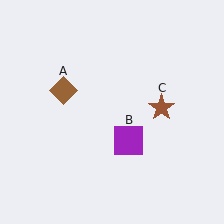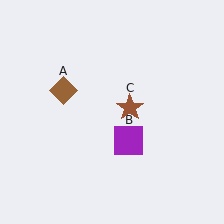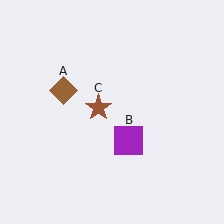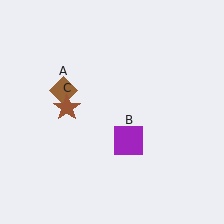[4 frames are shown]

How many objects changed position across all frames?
1 object changed position: brown star (object C).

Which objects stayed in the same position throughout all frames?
Brown diamond (object A) and purple square (object B) remained stationary.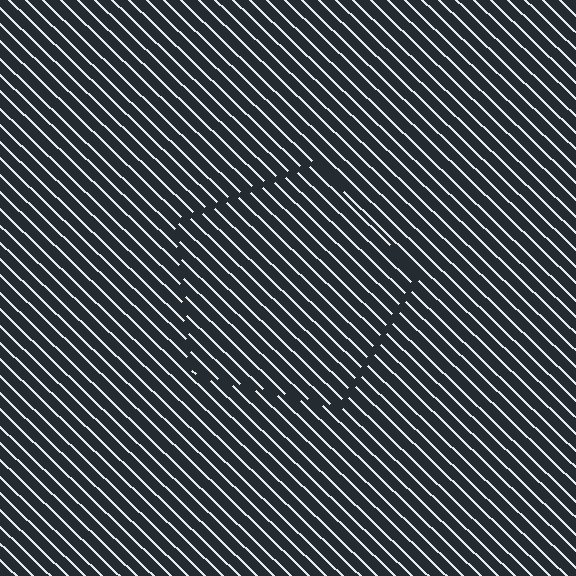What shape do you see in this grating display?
An illusory pentagon. The interior of the shape contains the same grating, shifted by half a period — the contour is defined by the phase discontinuity where line-ends from the inner and outer gratings abut.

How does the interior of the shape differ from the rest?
The interior of the shape contains the same grating, shifted by half a period — the contour is defined by the phase discontinuity where line-ends from the inner and outer gratings abut.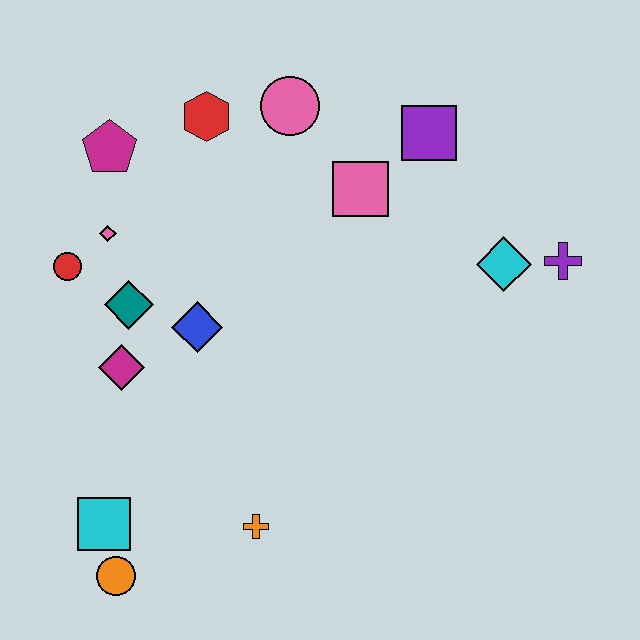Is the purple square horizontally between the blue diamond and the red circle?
No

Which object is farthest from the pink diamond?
The purple cross is farthest from the pink diamond.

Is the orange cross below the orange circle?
No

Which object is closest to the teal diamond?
The magenta diamond is closest to the teal diamond.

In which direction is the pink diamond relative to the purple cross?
The pink diamond is to the left of the purple cross.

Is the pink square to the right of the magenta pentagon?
Yes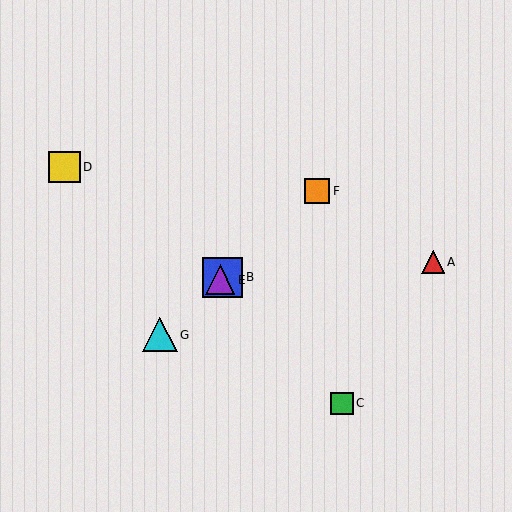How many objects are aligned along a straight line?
4 objects (B, E, F, G) are aligned along a straight line.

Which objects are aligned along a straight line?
Objects B, E, F, G are aligned along a straight line.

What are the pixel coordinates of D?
Object D is at (64, 167).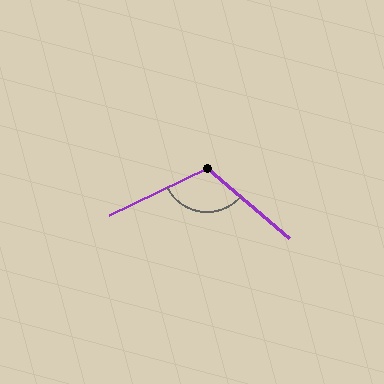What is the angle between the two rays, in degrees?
Approximately 114 degrees.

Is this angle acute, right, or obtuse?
It is obtuse.